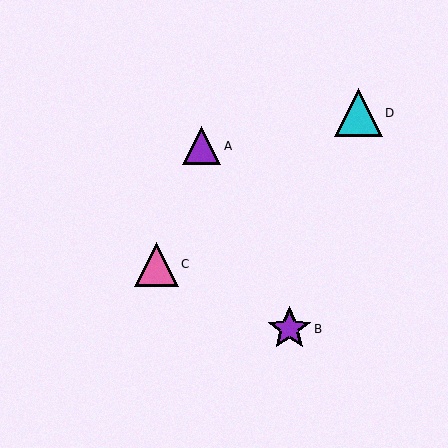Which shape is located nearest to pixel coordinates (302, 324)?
The purple star (labeled B) at (289, 329) is nearest to that location.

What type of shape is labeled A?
Shape A is a purple triangle.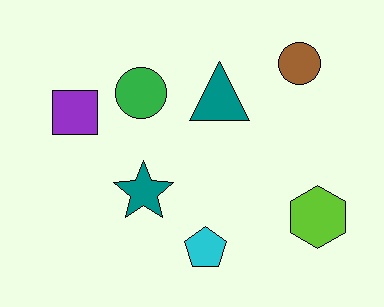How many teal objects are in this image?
There are 2 teal objects.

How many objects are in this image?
There are 7 objects.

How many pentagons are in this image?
There is 1 pentagon.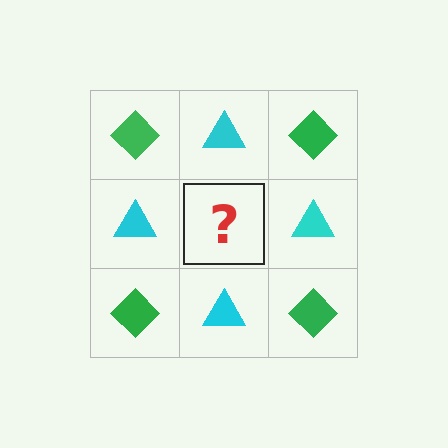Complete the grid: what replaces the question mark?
The question mark should be replaced with a green diamond.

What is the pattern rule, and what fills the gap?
The rule is that it alternates green diamond and cyan triangle in a checkerboard pattern. The gap should be filled with a green diamond.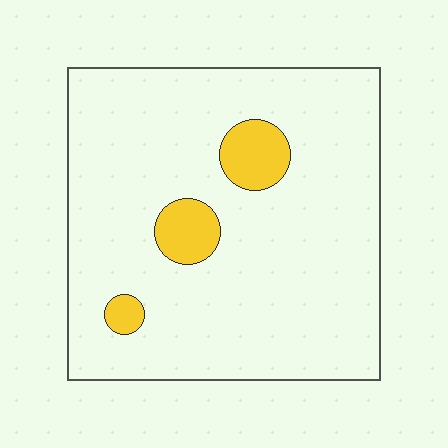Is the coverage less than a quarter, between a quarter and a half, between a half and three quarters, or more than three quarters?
Less than a quarter.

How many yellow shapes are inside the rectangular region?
3.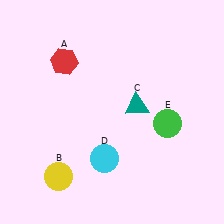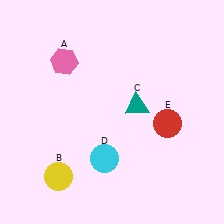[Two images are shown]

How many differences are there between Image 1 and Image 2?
There are 2 differences between the two images.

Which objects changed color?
A changed from red to pink. E changed from green to red.